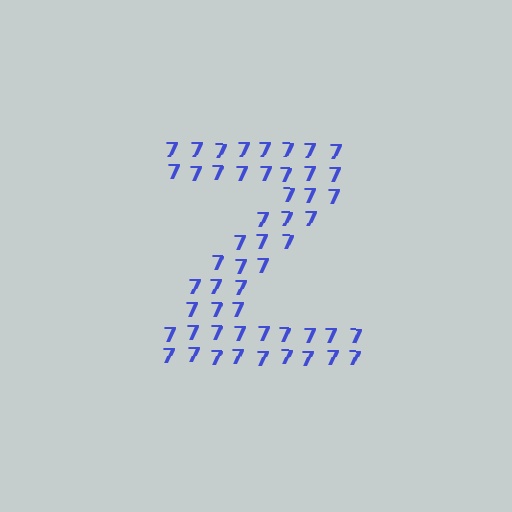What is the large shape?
The large shape is the letter Z.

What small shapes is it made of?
It is made of small digit 7's.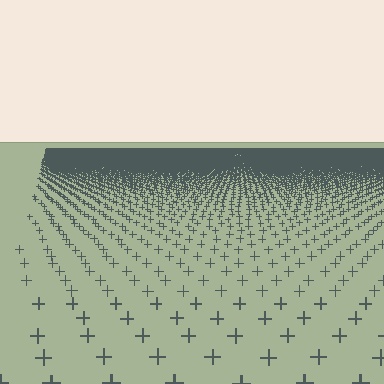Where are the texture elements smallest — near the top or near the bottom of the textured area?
Near the top.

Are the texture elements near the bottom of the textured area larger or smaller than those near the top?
Larger. Near the bottom, elements are closer to the viewer and appear at a bigger on-screen size.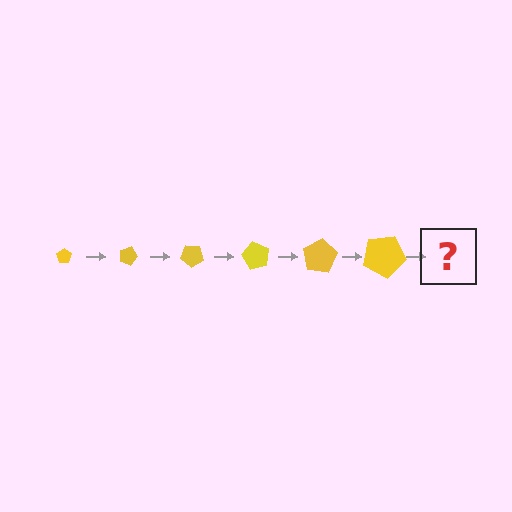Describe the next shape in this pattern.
It should be a pentagon, larger than the previous one and rotated 120 degrees from the start.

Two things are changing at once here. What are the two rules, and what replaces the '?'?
The two rules are that the pentagon grows larger each step and it rotates 20 degrees each step. The '?' should be a pentagon, larger than the previous one and rotated 120 degrees from the start.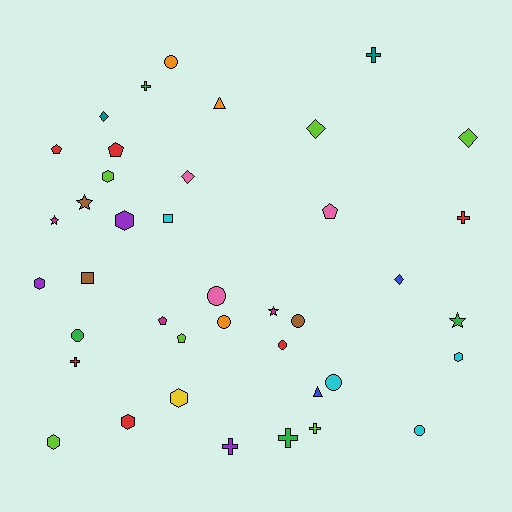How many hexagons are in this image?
There are 7 hexagons.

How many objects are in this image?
There are 40 objects.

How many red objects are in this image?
There are 6 red objects.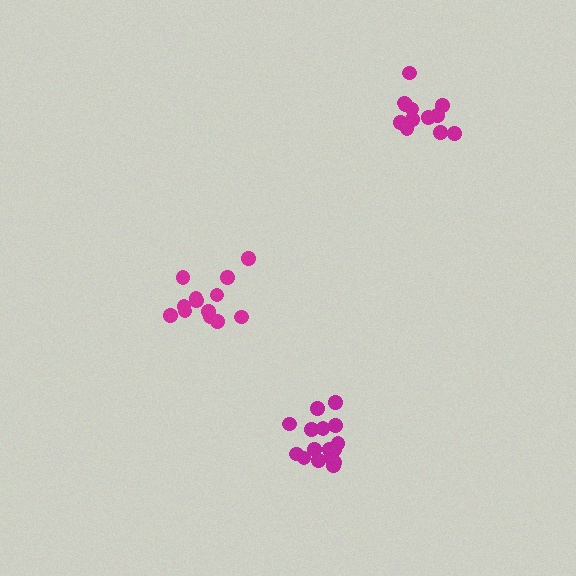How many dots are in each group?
Group 1: 13 dots, Group 2: 16 dots, Group 3: 13 dots (42 total).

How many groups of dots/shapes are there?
There are 3 groups.